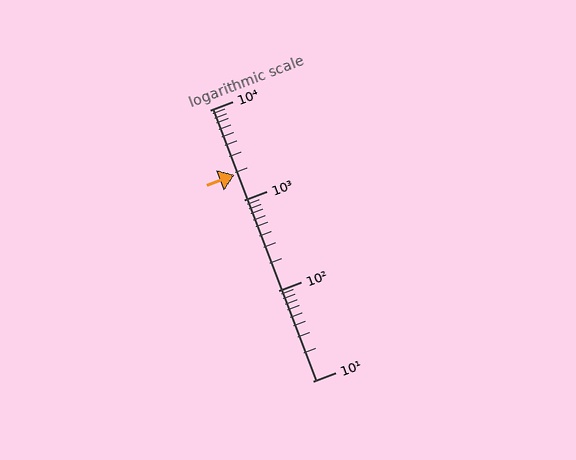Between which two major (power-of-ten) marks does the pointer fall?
The pointer is between 1000 and 10000.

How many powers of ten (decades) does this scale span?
The scale spans 3 decades, from 10 to 10000.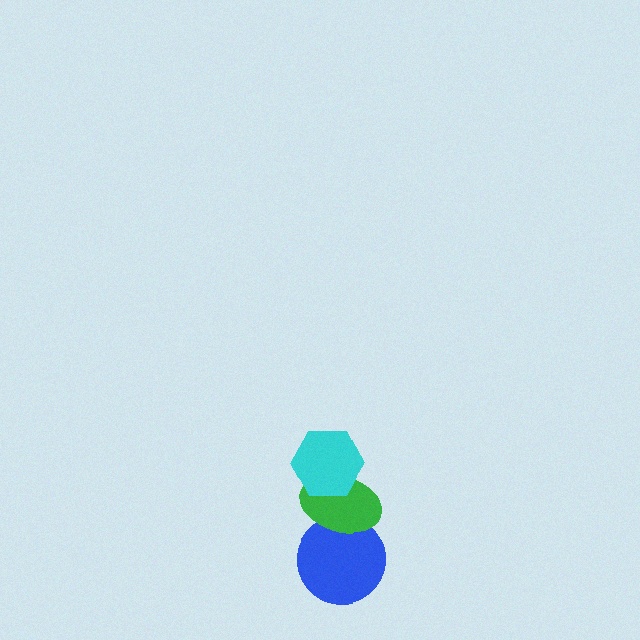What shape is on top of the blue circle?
The green ellipse is on top of the blue circle.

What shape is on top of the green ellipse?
The cyan hexagon is on top of the green ellipse.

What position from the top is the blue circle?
The blue circle is 3rd from the top.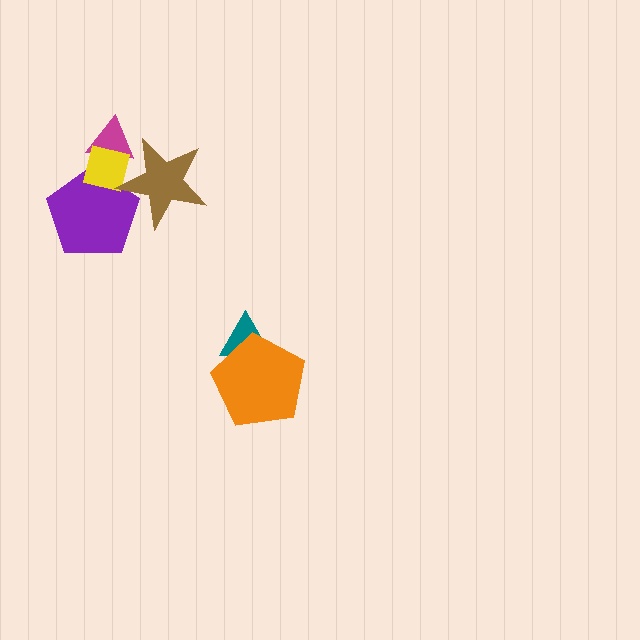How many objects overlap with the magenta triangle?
2 objects overlap with the magenta triangle.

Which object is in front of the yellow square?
The brown star is in front of the yellow square.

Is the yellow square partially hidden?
Yes, it is partially covered by another shape.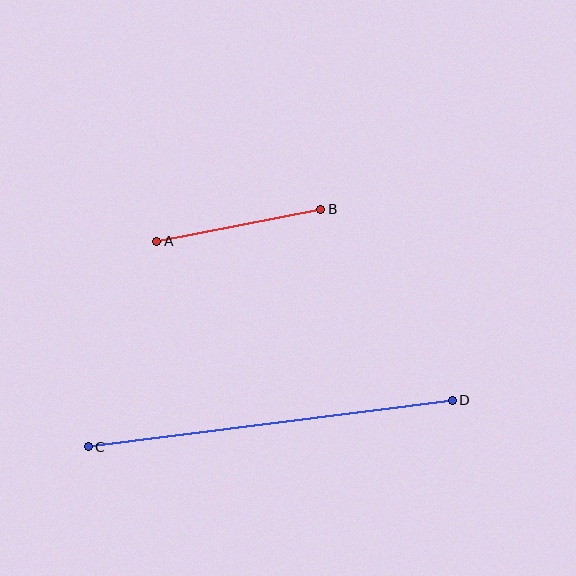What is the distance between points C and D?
The distance is approximately 367 pixels.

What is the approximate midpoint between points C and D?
The midpoint is at approximately (270, 424) pixels.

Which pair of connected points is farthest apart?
Points C and D are farthest apart.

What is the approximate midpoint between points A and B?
The midpoint is at approximately (239, 225) pixels.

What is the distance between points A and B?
The distance is approximately 167 pixels.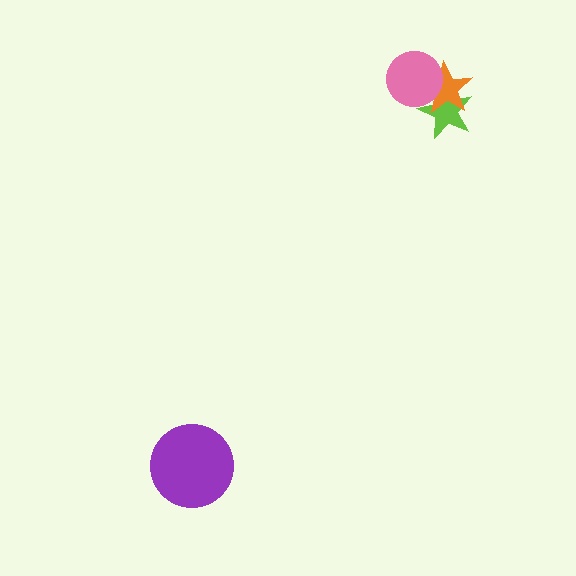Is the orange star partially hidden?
Yes, it is partially covered by another shape.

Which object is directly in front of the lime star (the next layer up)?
The orange star is directly in front of the lime star.